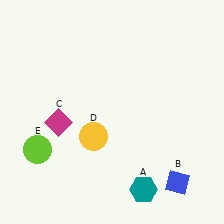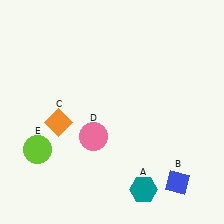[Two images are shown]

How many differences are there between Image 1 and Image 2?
There are 2 differences between the two images.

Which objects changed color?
C changed from magenta to orange. D changed from yellow to pink.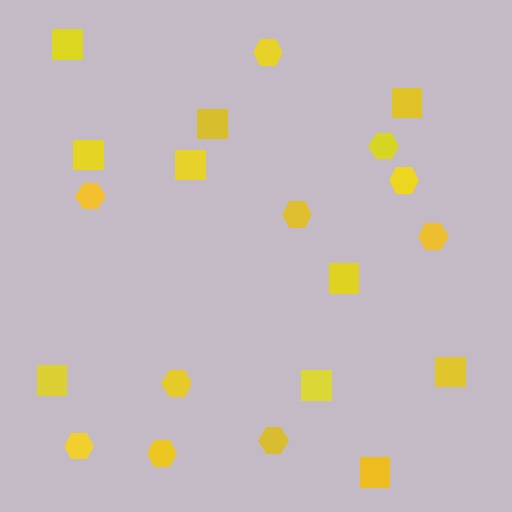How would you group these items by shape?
There are 2 groups: one group of hexagons (10) and one group of squares (10).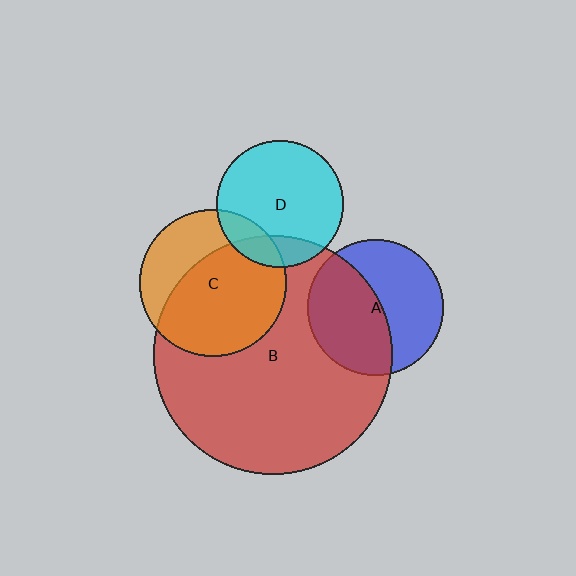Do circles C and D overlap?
Yes.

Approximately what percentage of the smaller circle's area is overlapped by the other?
Approximately 15%.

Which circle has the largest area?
Circle B (red).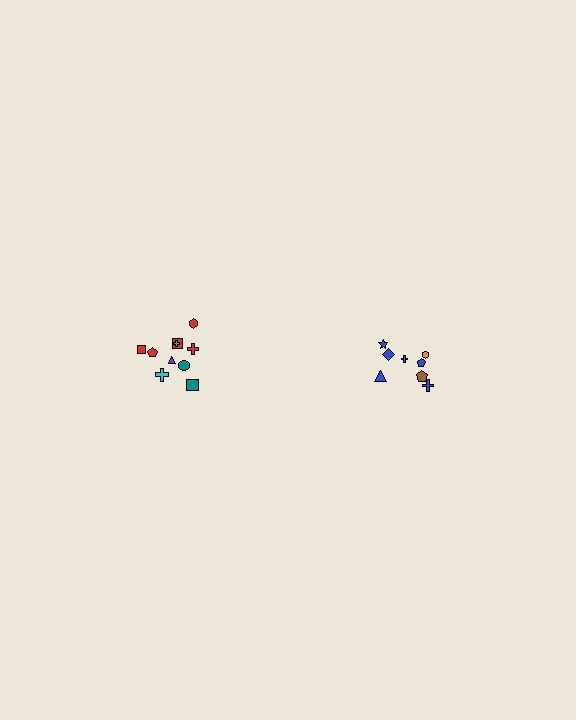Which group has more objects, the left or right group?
The left group.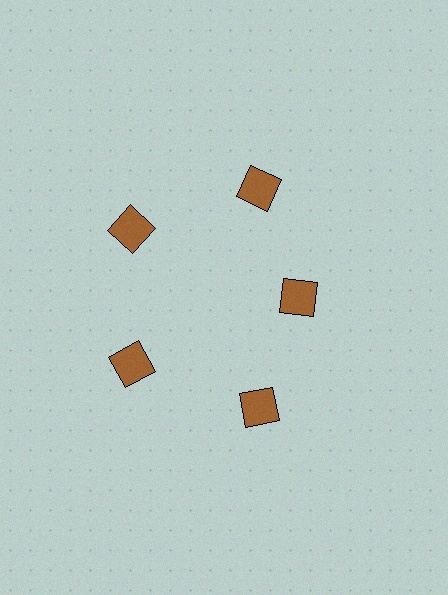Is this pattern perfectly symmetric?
No. The 5 brown diamonds are arranged in a ring, but one element near the 3 o'clock position is pulled inward toward the center, breaking the 5-fold rotational symmetry.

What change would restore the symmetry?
The symmetry would be restored by moving it outward, back onto the ring so that all 5 diamonds sit at equal angles and equal distance from the center.